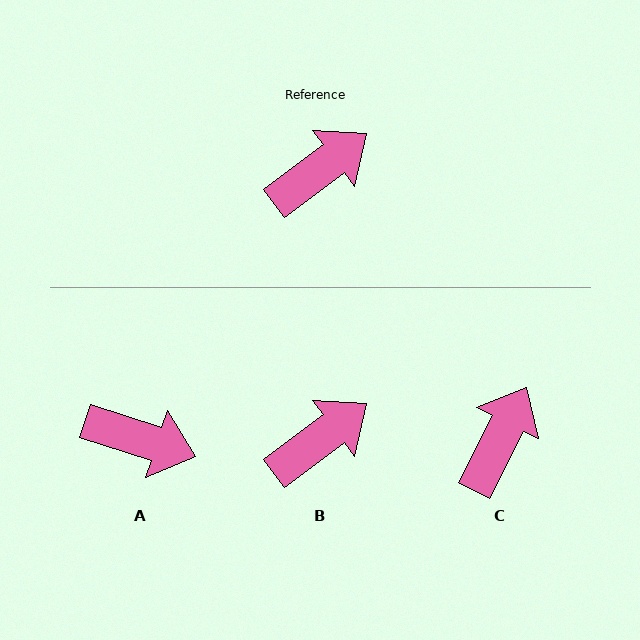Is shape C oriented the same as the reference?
No, it is off by about 26 degrees.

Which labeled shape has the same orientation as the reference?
B.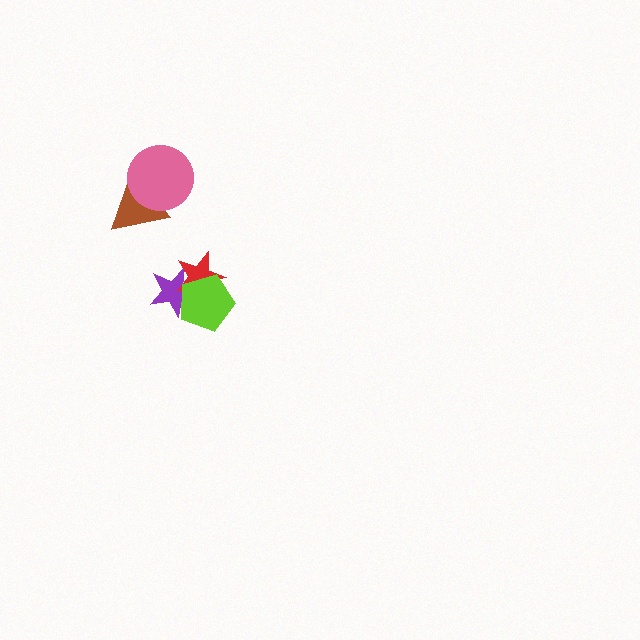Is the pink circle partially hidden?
No, no other shape covers it.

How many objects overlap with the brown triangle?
1 object overlaps with the brown triangle.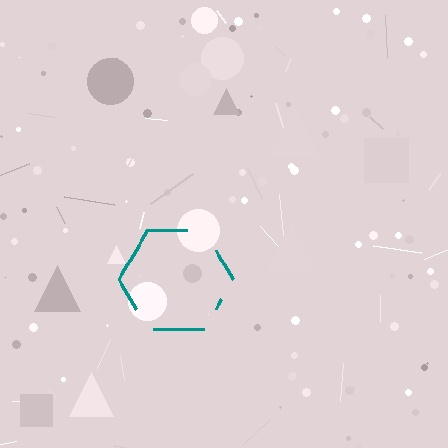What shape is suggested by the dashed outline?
The dashed outline suggests a hexagon.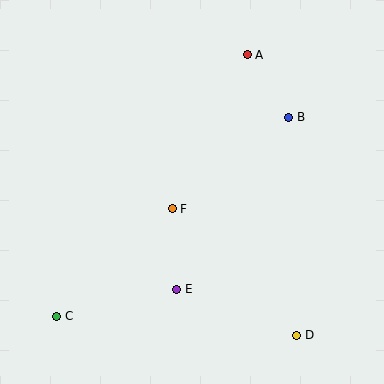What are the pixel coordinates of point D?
Point D is at (297, 335).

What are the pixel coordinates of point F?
Point F is at (172, 209).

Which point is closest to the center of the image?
Point F at (172, 209) is closest to the center.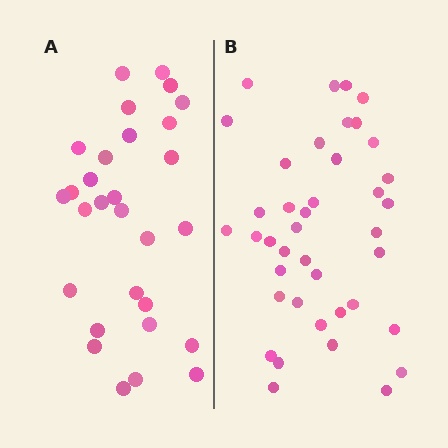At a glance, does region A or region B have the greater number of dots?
Region B (the right region) has more dots.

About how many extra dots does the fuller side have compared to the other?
Region B has roughly 12 or so more dots than region A.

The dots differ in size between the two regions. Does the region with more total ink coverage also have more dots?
No. Region A has more total ink coverage because its dots are larger, but region B actually contains more individual dots. Total area can be misleading — the number of items is what matters here.